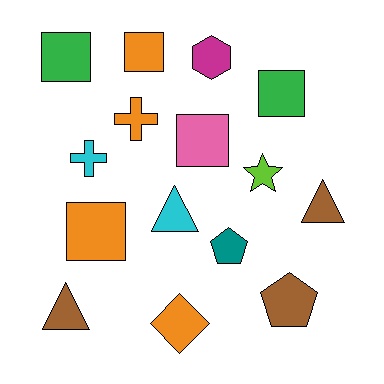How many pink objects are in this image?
There is 1 pink object.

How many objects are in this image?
There are 15 objects.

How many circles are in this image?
There are no circles.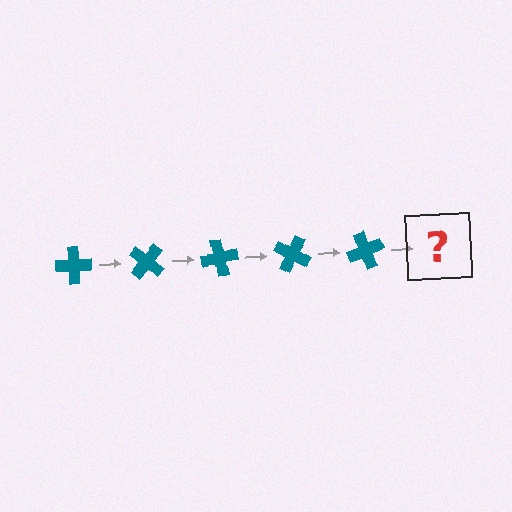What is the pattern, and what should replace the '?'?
The pattern is that the cross rotates 40 degrees each step. The '?' should be a teal cross rotated 200 degrees.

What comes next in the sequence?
The next element should be a teal cross rotated 200 degrees.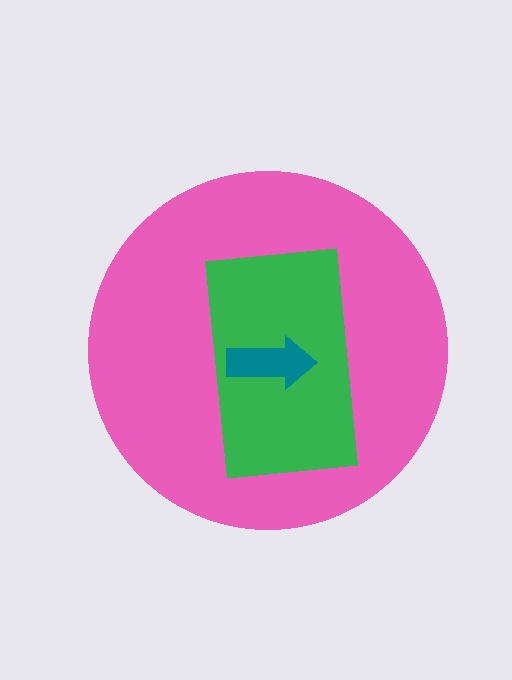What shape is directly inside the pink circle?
The green rectangle.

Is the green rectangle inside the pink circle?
Yes.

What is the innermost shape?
The teal arrow.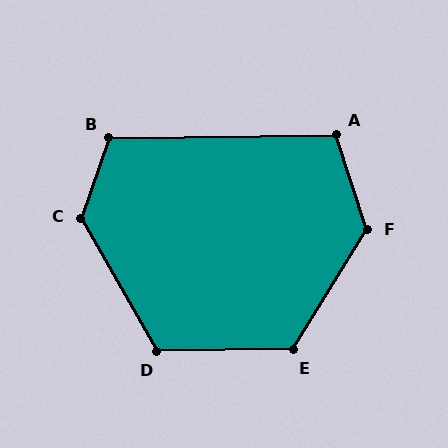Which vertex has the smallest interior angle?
A, at approximately 107 degrees.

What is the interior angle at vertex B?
Approximately 110 degrees (obtuse).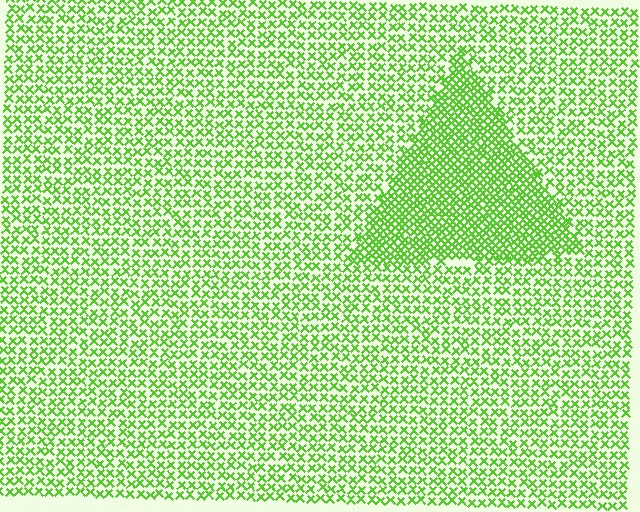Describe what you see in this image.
The image contains small lime elements arranged at two different densities. A triangle-shaped region is visible where the elements are more densely packed than the surrounding area.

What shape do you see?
I see a triangle.